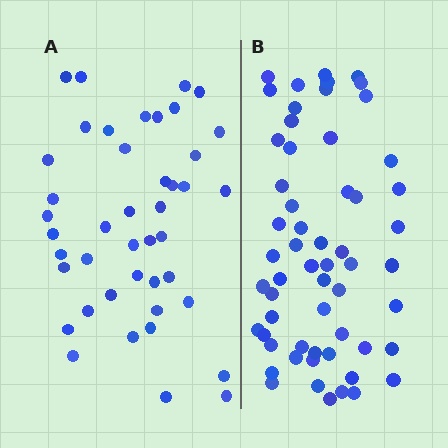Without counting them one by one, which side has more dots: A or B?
Region B (the right region) has more dots.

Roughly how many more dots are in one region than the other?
Region B has approximately 15 more dots than region A.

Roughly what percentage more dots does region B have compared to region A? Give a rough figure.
About 35% more.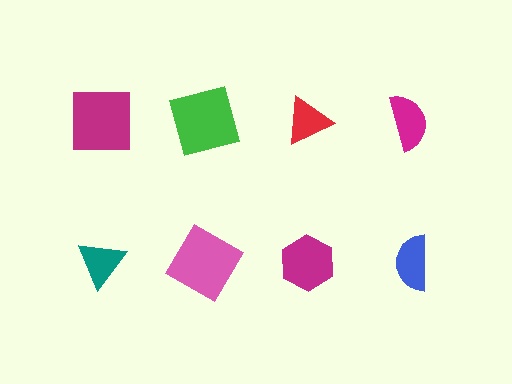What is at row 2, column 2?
A pink diamond.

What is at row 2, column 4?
A blue semicircle.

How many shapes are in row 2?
4 shapes.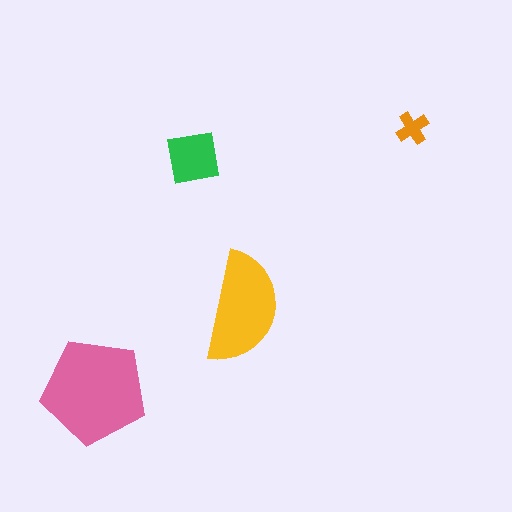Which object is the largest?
The pink pentagon.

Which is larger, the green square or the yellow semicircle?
The yellow semicircle.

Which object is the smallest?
The orange cross.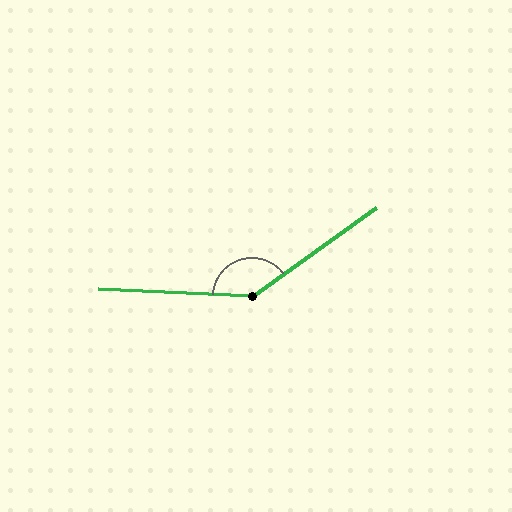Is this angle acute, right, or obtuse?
It is obtuse.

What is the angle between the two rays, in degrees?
Approximately 142 degrees.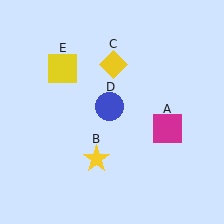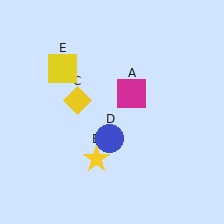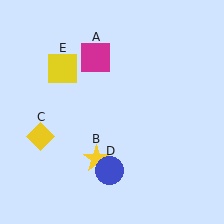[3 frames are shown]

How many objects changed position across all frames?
3 objects changed position: magenta square (object A), yellow diamond (object C), blue circle (object D).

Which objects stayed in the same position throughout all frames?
Yellow star (object B) and yellow square (object E) remained stationary.